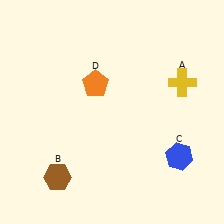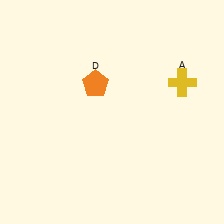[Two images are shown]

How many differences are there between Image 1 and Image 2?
There are 2 differences between the two images.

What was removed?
The brown hexagon (B), the blue hexagon (C) were removed in Image 2.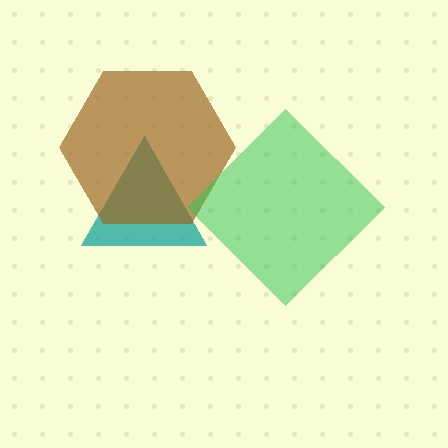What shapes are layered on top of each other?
The layered shapes are: a teal triangle, a brown hexagon, a green diamond.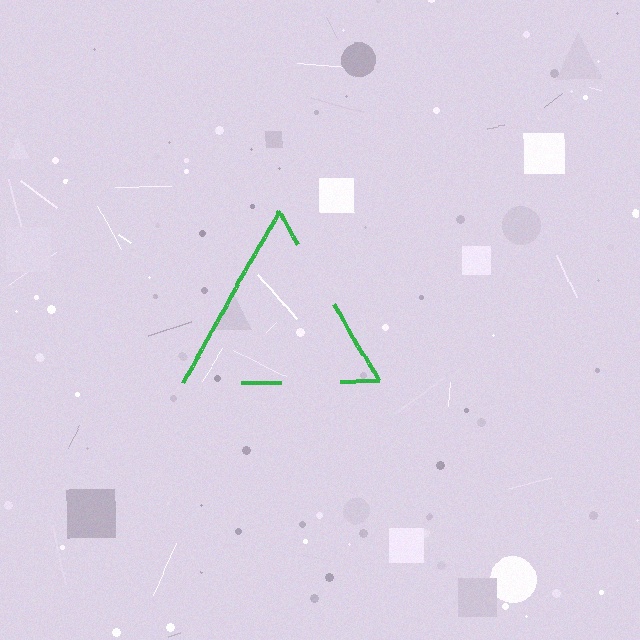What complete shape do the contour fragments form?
The contour fragments form a triangle.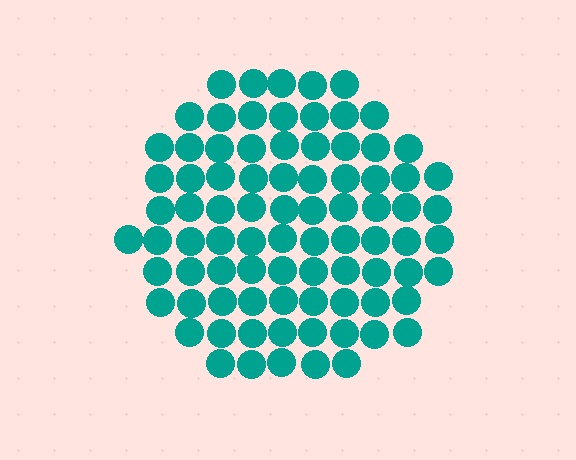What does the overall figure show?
The overall figure shows a circle.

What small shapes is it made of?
It is made of small circles.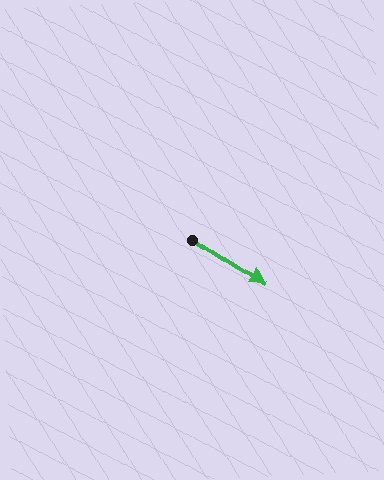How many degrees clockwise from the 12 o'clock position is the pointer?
Approximately 123 degrees.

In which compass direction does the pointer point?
Southeast.